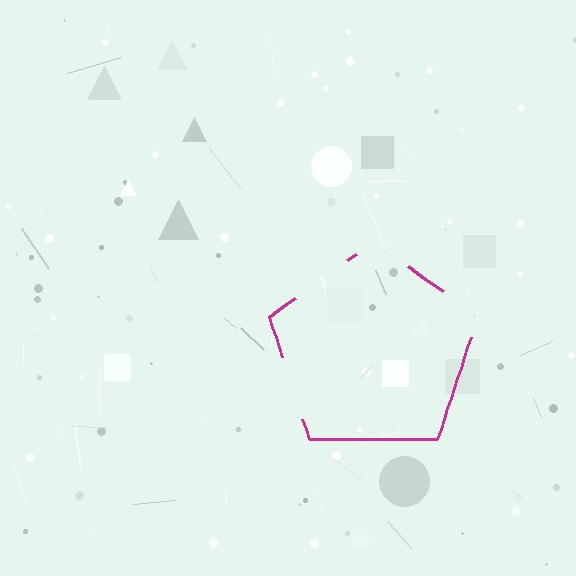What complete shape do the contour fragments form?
The contour fragments form a pentagon.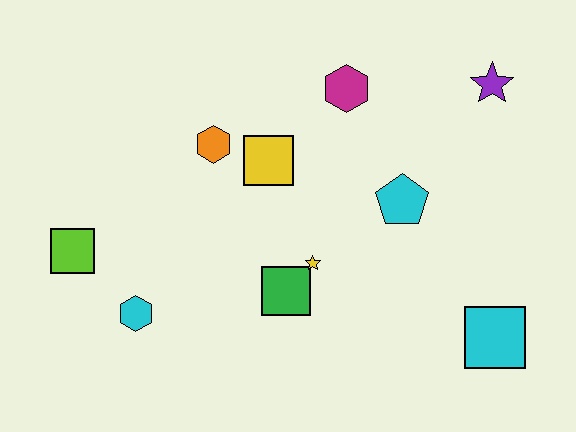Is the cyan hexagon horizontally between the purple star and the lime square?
Yes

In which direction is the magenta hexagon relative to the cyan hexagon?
The magenta hexagon is above the cyan hexagon.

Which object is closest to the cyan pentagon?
The yellow star is closest to the cyan pentagon.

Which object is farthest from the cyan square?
The lime square is farthest from the cyan square.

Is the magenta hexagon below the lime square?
No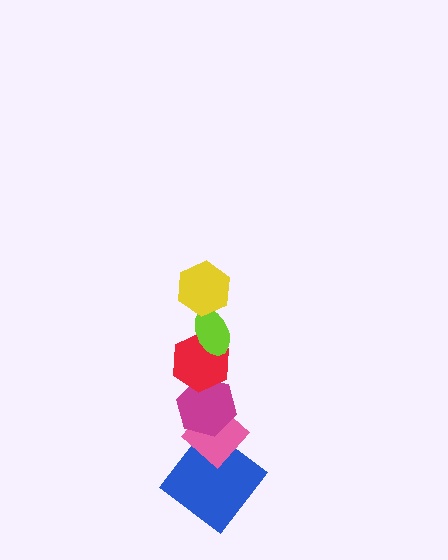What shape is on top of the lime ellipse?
The yellow hexagon is on top of the lime ellipse.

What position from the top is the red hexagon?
The red hexagon is 3rd from the top.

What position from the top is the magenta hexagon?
The magenta hexagon is 4th from the top.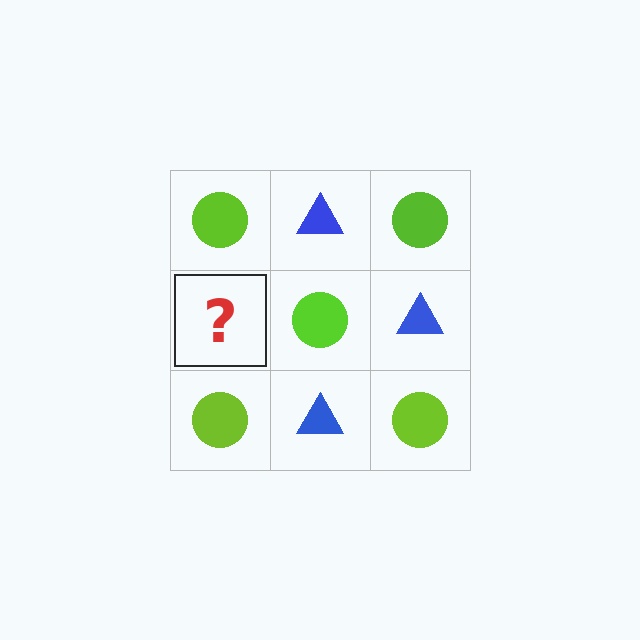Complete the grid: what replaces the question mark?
The question mark should be replaced with a blue triangle.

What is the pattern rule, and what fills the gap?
The rule is that it alternates lime circle and blue triangle in a checkerboard pattern. The gap should be filled with a blue triangle.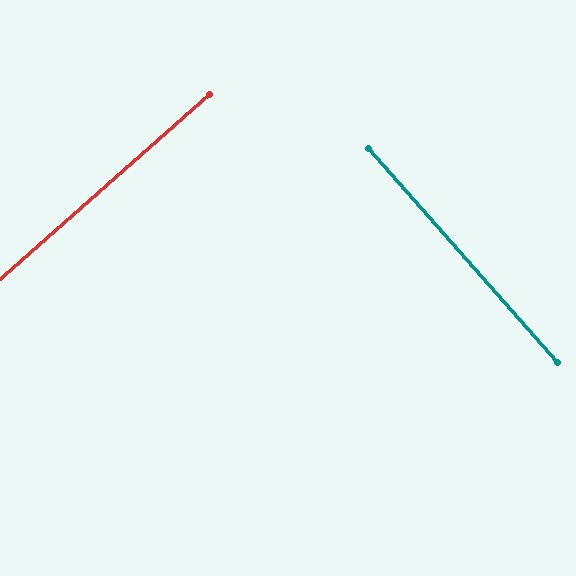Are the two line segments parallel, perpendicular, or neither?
Perpendicular — they meet at approximately 90°.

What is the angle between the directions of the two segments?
Approximately 90 degrees.